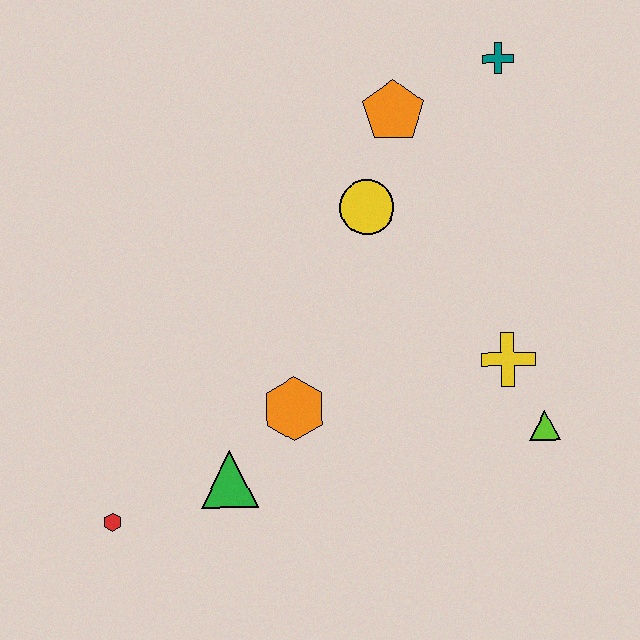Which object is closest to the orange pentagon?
The yellow circle is closest to the orange pentagon.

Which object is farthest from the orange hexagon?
The teal cross is farthest from the orange hexagon.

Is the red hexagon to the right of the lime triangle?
No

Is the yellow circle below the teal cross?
Yes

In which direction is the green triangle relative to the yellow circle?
The green triangle is below the yellow circle.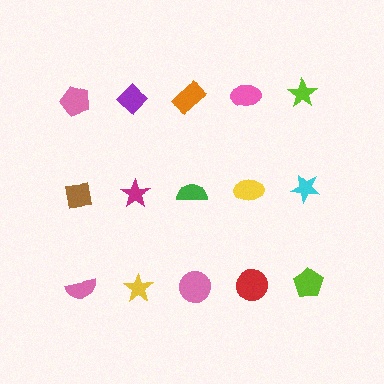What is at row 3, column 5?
A lime pentagon.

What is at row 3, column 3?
A pink circle.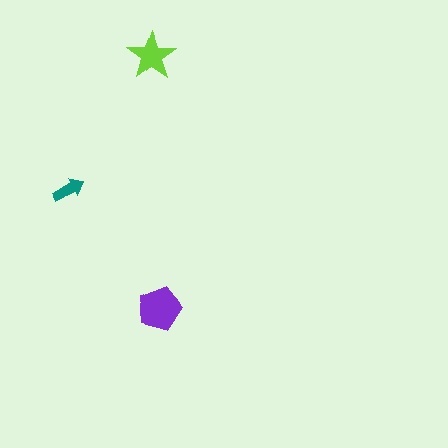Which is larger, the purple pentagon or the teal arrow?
The purple pentagon.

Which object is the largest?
The purple pentagon.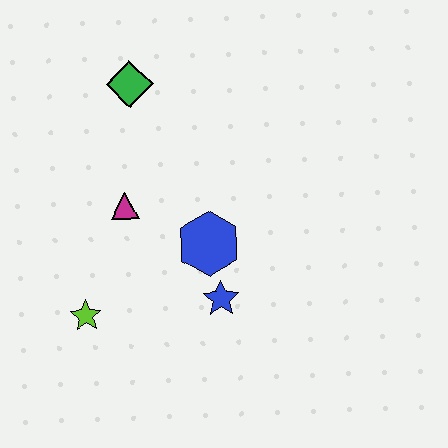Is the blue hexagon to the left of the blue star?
Yes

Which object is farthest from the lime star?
The green diamond is farthest from the lime star.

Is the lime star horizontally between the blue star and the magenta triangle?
No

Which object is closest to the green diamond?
The magenta triangle is closest to the green diamond.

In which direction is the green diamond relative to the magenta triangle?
The green diamond is above the magenta triangle.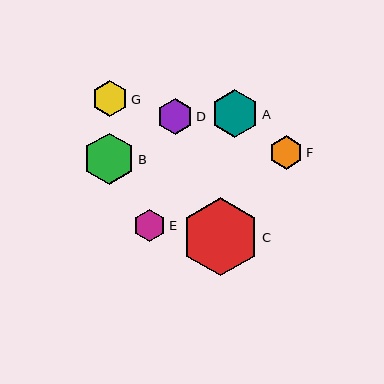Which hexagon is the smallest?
Hexagon E is the smallest with a size of approximately 32 pixels.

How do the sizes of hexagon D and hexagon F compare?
Hexagon D and hexagon F are approximately the same size.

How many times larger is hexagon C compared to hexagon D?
Hexagon C is approximately 2.2 times the size of hexagon D.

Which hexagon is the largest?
Hexagon C is the largest with a size of approximately 78 pixels.